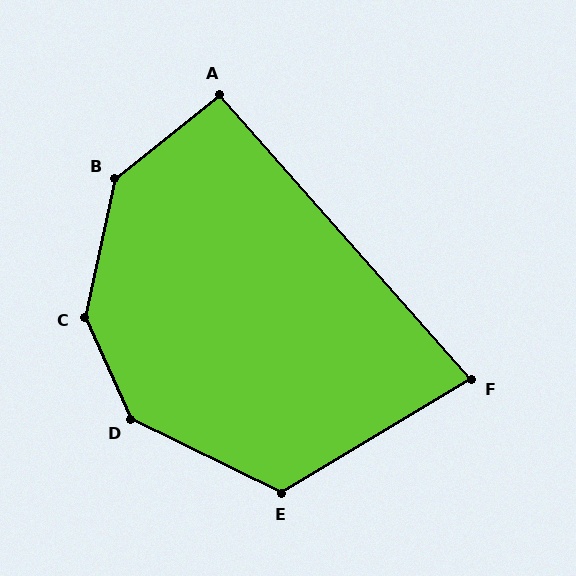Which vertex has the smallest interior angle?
F, at approximately 79 degrees.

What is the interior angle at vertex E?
Approximately 123 degrees (obtuse).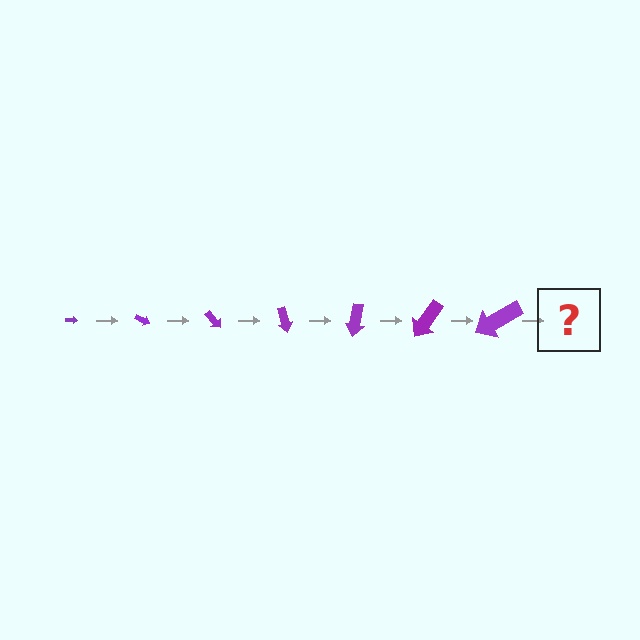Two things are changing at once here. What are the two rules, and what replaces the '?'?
The two rules are that the arrow grows larger each step and it rotates 25 degrees each step. The '?' should be an arrow, larger than the previous one and rotated 175 degrees from the start.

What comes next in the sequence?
The next element should be an arrow, larger than the previous one and rotated 175 degrees from the start.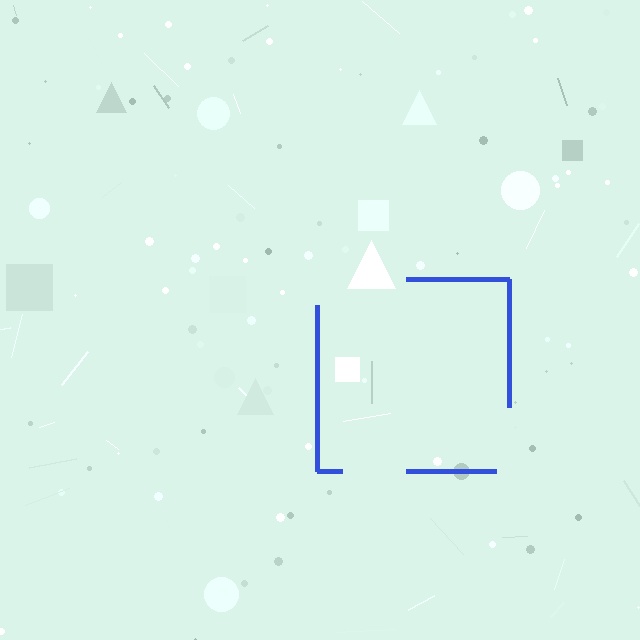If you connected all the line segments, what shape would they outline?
They would outline a square.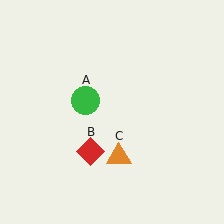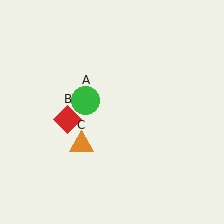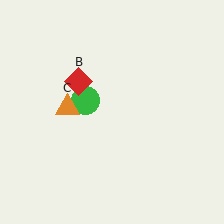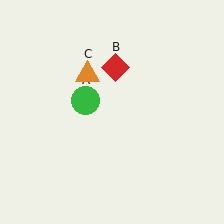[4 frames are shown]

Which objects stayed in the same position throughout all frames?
Green circle (object A) remained stationary.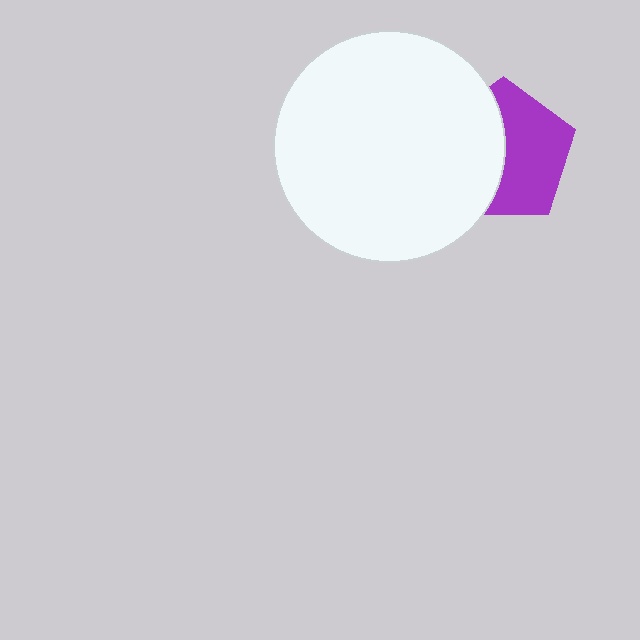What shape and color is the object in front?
The object in front is a white circle.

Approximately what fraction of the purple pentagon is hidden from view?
Roughly 46% of the purple pentagon is hidden behind the white circle.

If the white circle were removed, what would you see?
You would see the complete purple pentagon.